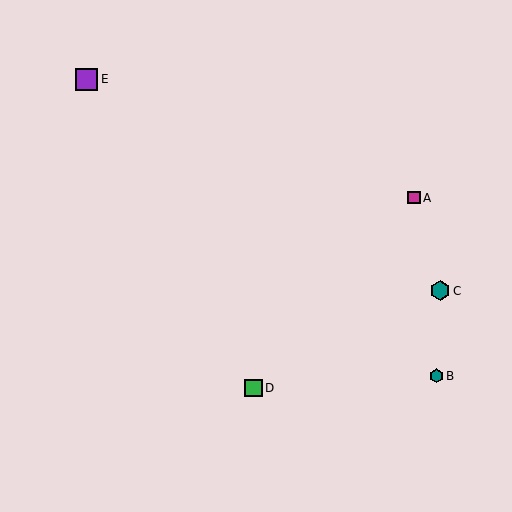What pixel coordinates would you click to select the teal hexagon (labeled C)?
Click at (440, 291) to select the teal hexagon C.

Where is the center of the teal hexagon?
The center of the teal hexagon is at (436, 376).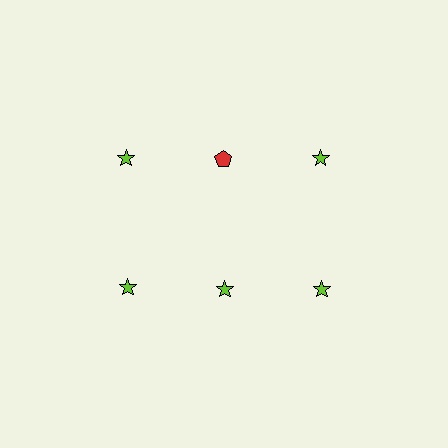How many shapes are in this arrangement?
There are 6 shapes arranged in a grid pattern.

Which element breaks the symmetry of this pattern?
The red pentagon in the top row, second from left column breaks the symmetry. All other shapes are lime stars.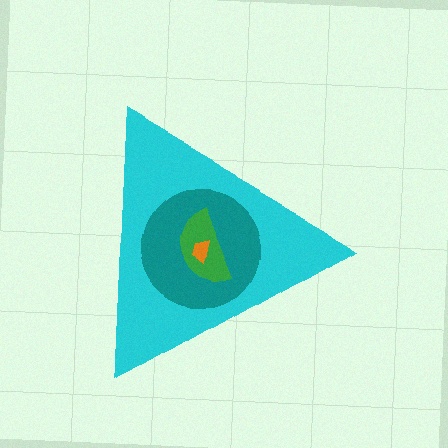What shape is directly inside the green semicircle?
The orange trapezoid.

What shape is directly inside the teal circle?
The green semicircle.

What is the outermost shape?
The cyan triangle.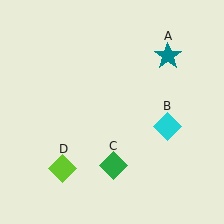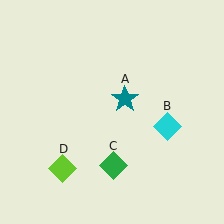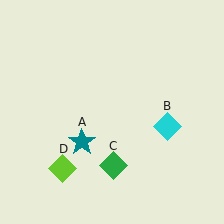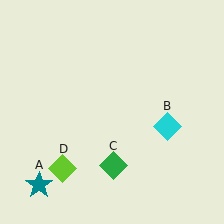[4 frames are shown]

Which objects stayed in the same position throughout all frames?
Cyan diamond (object B) and green diamond (object C) and lime diamond (object D) remained stationary.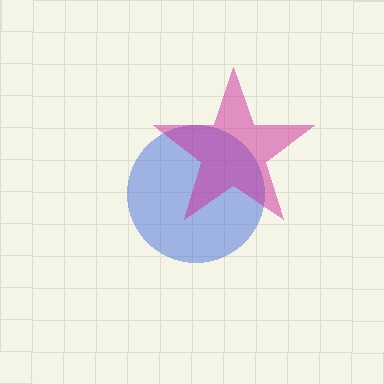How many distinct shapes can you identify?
There are 2 distinct shapes: a blue circle, a magenta star.